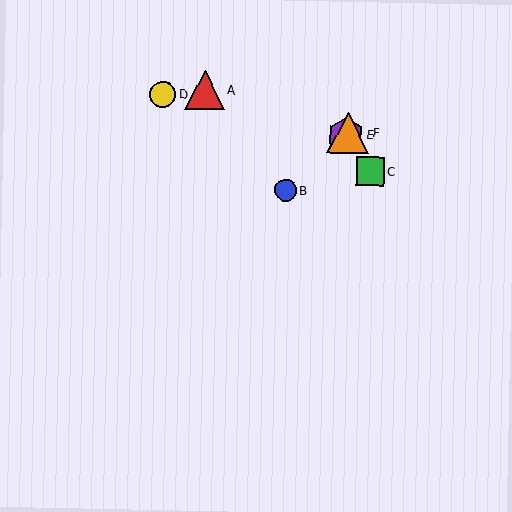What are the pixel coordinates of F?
Object F is at (348, 133).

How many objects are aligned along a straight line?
3 objects (B, E, F) are aligned along a straight line.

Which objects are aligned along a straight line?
Objects B, E, F are aligned along a straight line.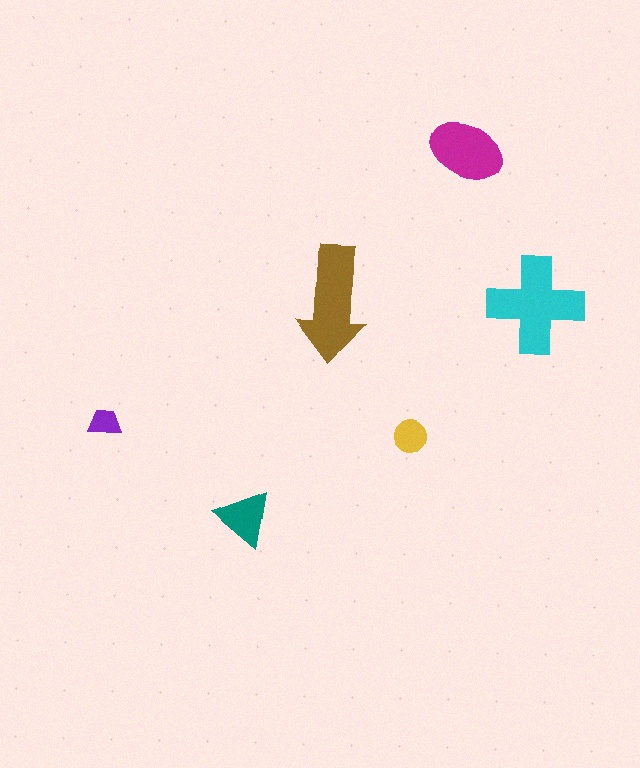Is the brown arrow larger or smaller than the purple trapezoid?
Larger.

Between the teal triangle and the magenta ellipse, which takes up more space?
The magenta ellipse.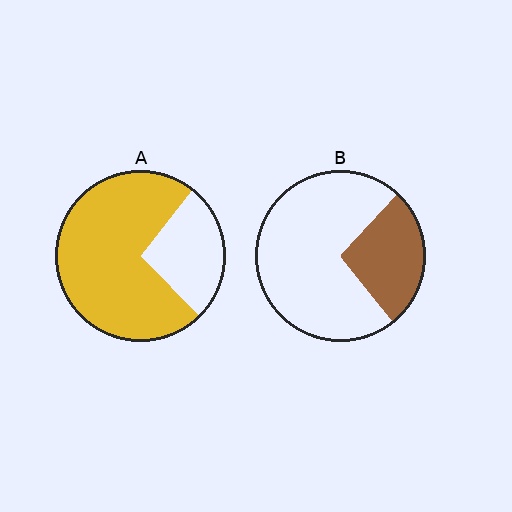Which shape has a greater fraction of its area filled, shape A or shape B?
Shape A.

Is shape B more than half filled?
No.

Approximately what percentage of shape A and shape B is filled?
A is approximately 75% and B is approximately 30%.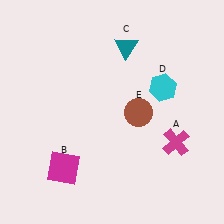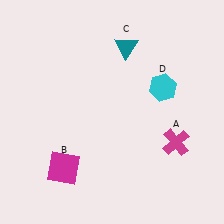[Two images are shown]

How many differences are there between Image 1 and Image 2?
There is 1 difference between the two images.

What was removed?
The brown circle (E) was removed in Image 2.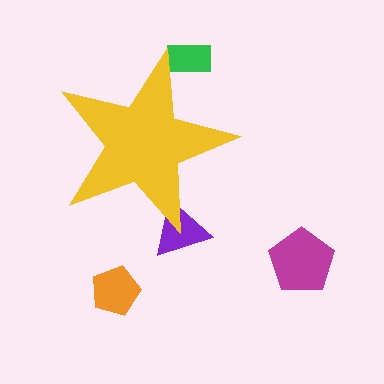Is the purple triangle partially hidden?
Yes, the purple triangle is partially hidden behind the yellow star.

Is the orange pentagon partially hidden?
No, the orange pentagon is fully visible.